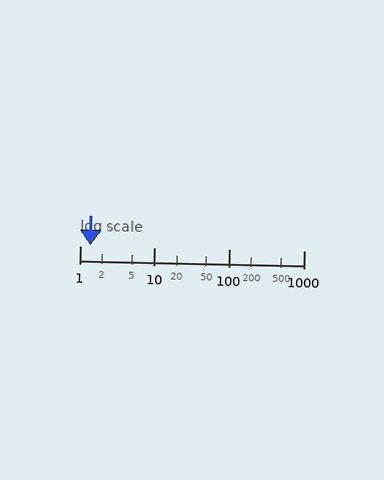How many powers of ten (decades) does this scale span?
The scale spans 3 decades, from 1 to 1000.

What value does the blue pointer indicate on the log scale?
The pointer indicates approximately 1.4.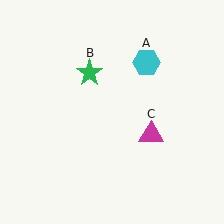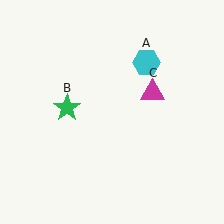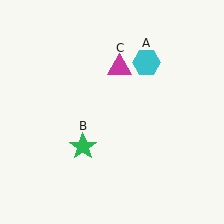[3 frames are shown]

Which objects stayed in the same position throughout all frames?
Cyan hexagon (object A) remained stationary.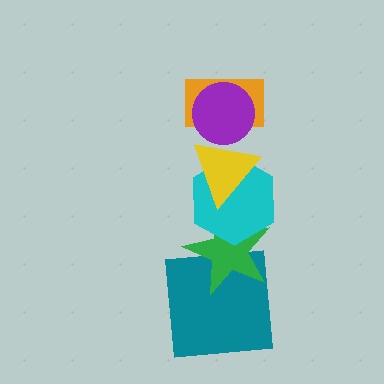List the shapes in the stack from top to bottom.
From top to bottom: the purple circle, the orange rectangle, the yellow triangle, the cyan hexagon, the green star, the teal square.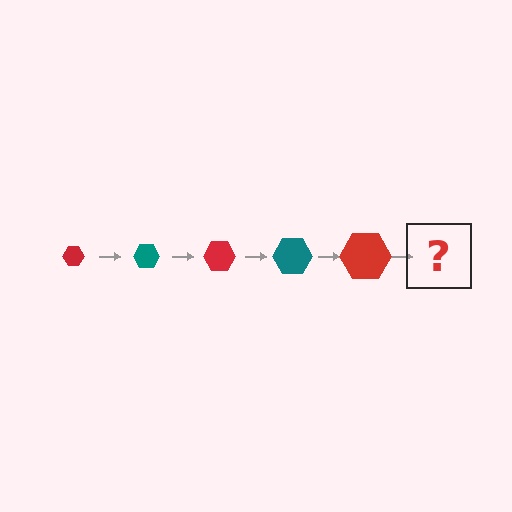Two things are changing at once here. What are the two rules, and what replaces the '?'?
The two rules are that the hexagon grows larger each step and the color cycles through red and teal. The '?' should be a teal hexagon, larger than the previous one.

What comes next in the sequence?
The next element should be a teal hexagon, larger than the previous one.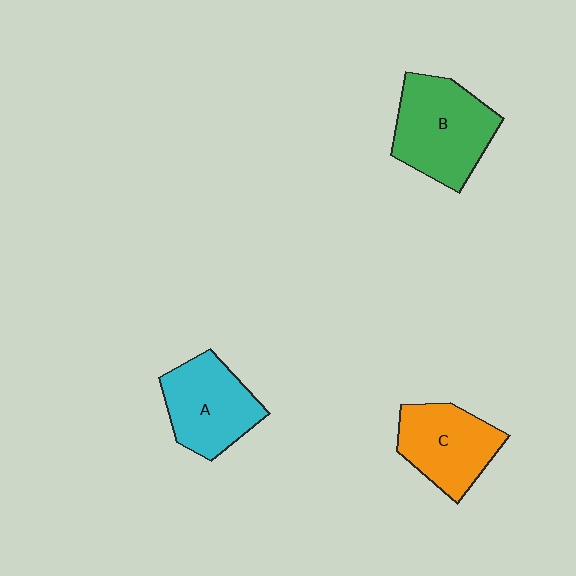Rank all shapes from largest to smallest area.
From largest to smallest: B (green), A (cyan), C (orange).